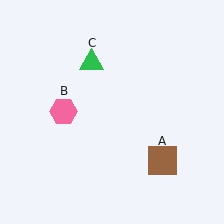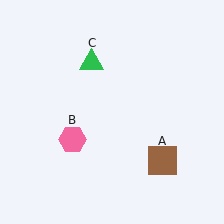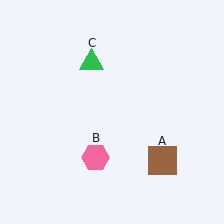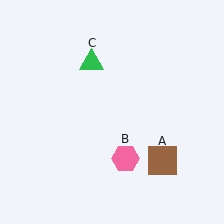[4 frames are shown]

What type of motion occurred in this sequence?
The pink hexagon (object B) rotated counterclockwise around the center of the scene.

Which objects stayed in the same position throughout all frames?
Brown square (object A) and green triangle (object C) remained stationary.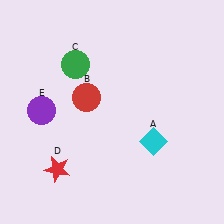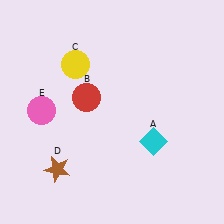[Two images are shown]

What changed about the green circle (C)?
In Image 1, C is green. In Image 2, it changed to yellow.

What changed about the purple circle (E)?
In Image 1, E is purple. In Image 2, it changed to pink.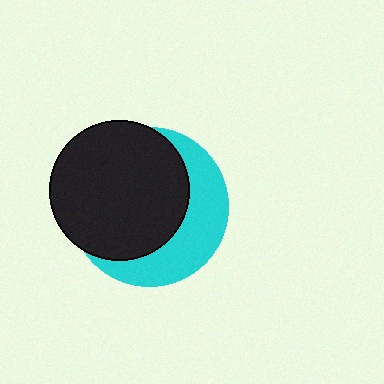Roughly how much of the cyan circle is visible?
A small part of it is visible (roughly 38%).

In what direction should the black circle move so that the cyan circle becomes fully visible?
The black circle should move toward the upper-left. That is the shortest direction to clear the overlap and leave the cyan circle fully visible.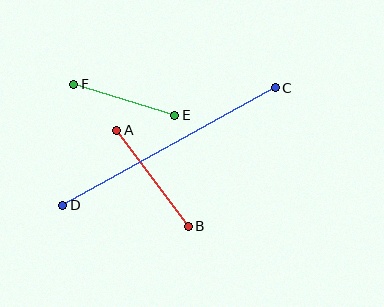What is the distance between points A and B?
The distance is approximately 120 pixels.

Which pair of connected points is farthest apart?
Points C and D are farthest apart.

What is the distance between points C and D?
The distance is approximately 243 pixels.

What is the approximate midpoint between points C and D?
The midpoint is at approximately (169, 147) pixels.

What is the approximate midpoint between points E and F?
The midpoint is at approximately (124, 100) pixels.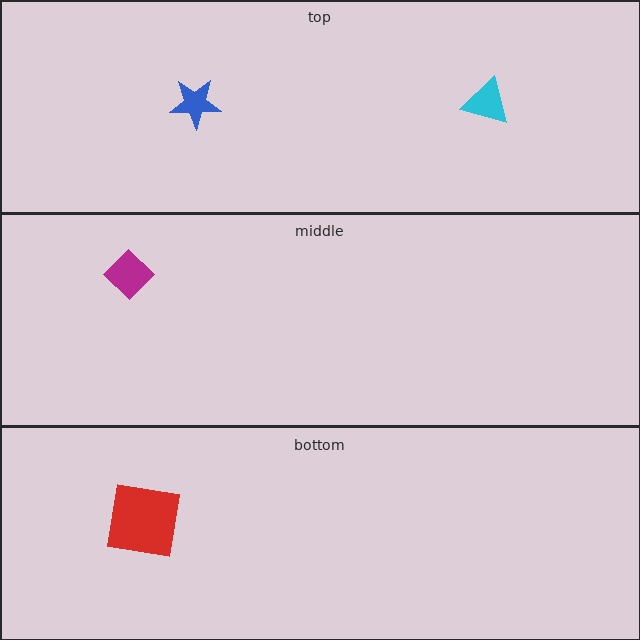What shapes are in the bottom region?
The red square.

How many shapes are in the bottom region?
1.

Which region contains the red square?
The bottom region.